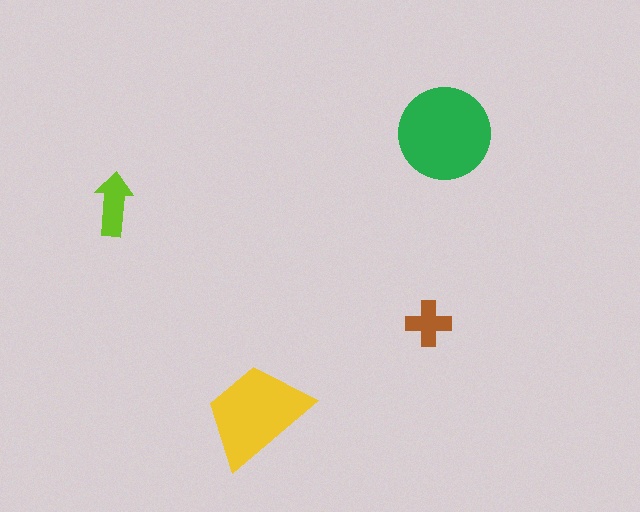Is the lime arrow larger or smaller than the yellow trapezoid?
Smaller.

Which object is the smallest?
The brown cross.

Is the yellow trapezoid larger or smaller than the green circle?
Smaller.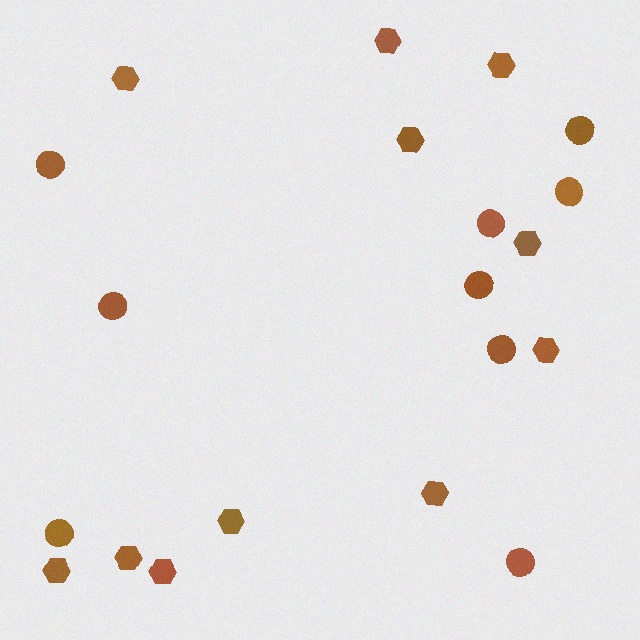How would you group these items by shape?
There are 2 groups: one group of circles (9) and one group of hexagons (11).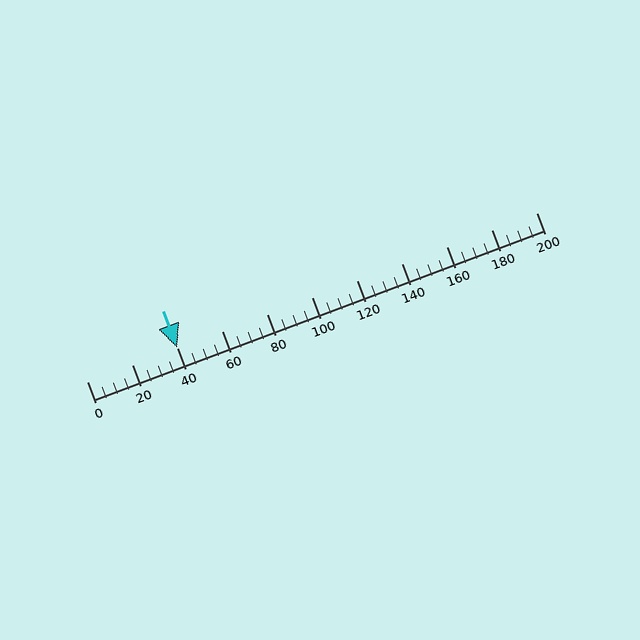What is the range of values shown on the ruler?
The ruler shows values from 0 to 200.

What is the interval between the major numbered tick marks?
The major tick marks are spaced 20 units apart.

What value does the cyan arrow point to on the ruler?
The cyan arrow points to approximately 40.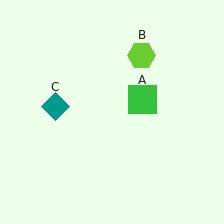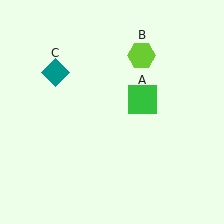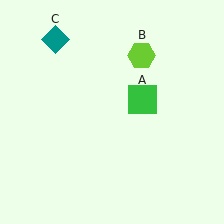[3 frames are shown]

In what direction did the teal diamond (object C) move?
The teal diamond (object C) moved up.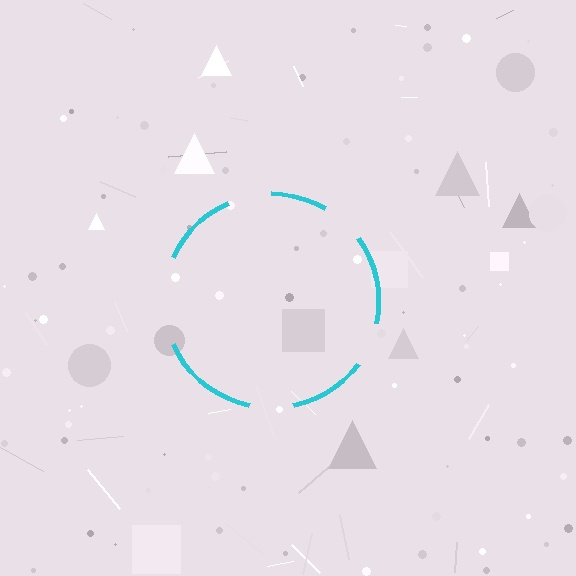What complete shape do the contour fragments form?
The contour fragments form a circle.